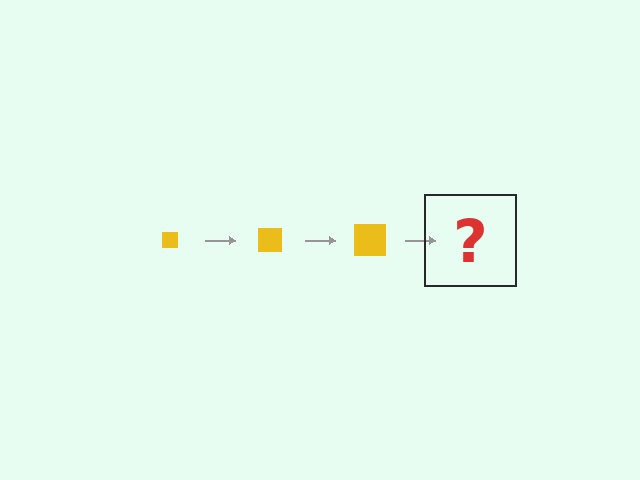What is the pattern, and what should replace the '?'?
The pattern is that the square gets progressively larger each step. The '?' should be a yellow square, larger than the previous one.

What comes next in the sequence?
The next element should be a yellow square, larger than the previous one.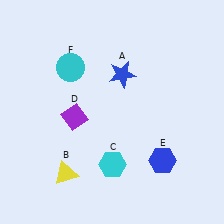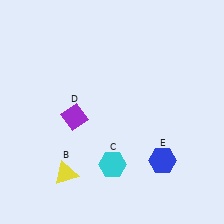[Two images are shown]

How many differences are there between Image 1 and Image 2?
There are 2 differences between the two images.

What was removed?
The blue star (A), the cyan circle (F) were removed in Image 2.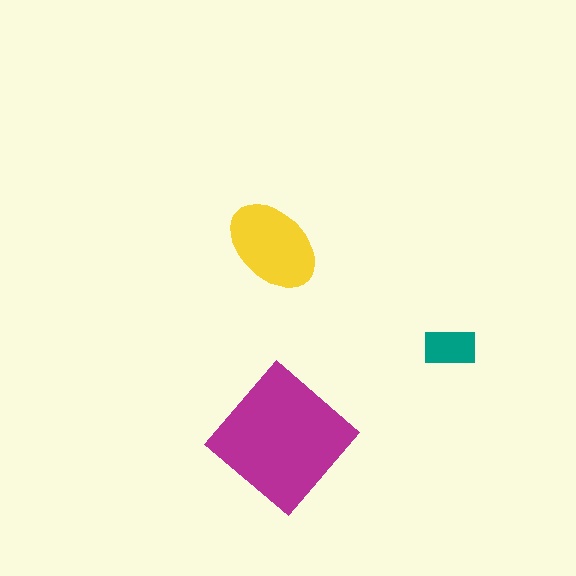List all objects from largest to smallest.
The magenta diamond, the yellow ellipse, the teal rectangle.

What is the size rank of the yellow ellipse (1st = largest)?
2nd.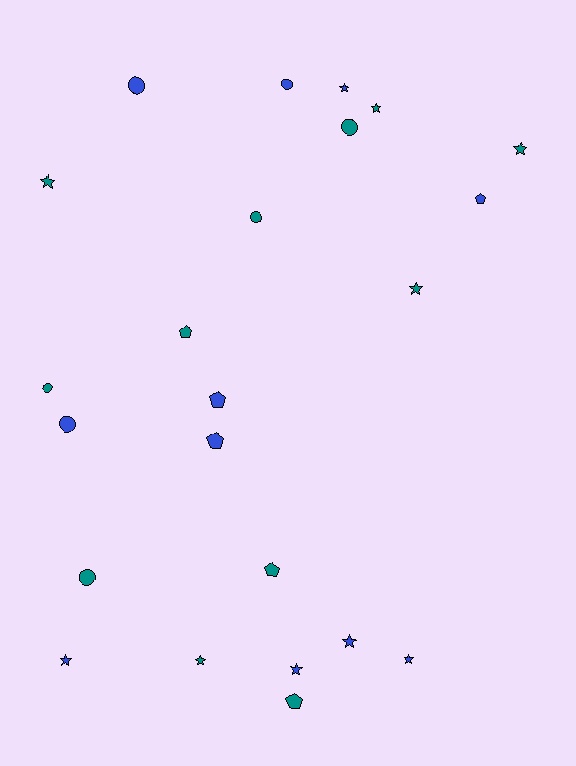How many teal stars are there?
There are 5 teal stars.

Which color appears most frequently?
Teal, with 12 objects.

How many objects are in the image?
There are 23 objects.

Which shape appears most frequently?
Star, with 10 objects.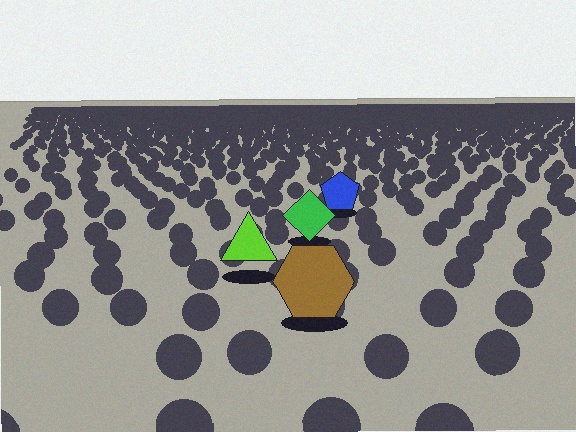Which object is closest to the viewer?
The brown hexagon is closest. The texture marks near it are larger and more spread out.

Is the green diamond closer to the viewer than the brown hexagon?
No. The brown hexagon is closer — you can tell from the texture gradient: the ground texture is coarser near it.